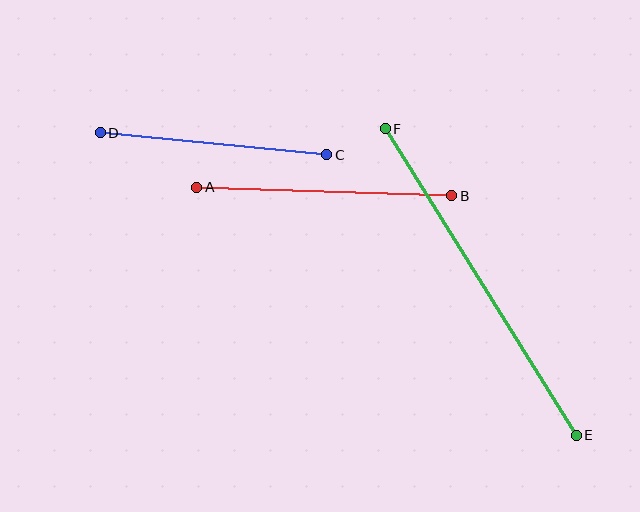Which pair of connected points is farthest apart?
Points E and F are farthest apart.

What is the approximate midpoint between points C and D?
The midpoint is at approximately (213, 144) pixels.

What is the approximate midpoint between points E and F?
The midpoint is at approximately (481, 282) pixels.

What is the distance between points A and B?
The distance is approximately 255 pixels.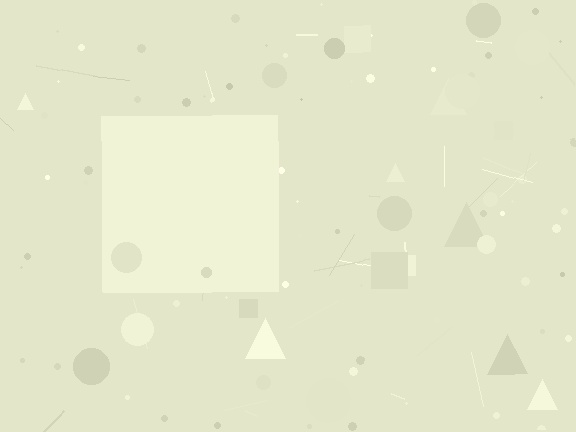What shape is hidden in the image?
A square is hidden in the image.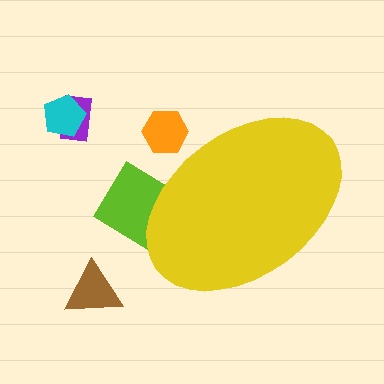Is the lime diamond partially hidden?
Yes, the lime diamond is partially hidden behind the yellow ellipse.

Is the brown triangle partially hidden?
No, the brown triangle is fully visible.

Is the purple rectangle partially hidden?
No, the purple rectangle is fully visible.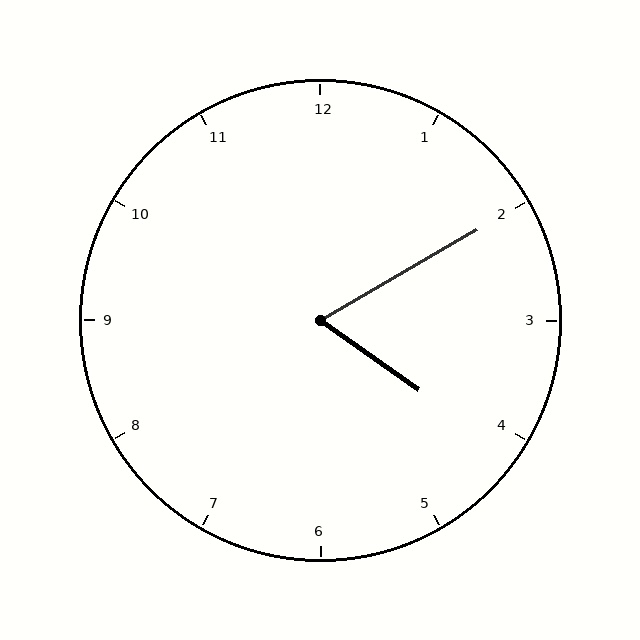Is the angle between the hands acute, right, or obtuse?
It is acute.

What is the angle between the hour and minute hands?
Approximately 65 degrees.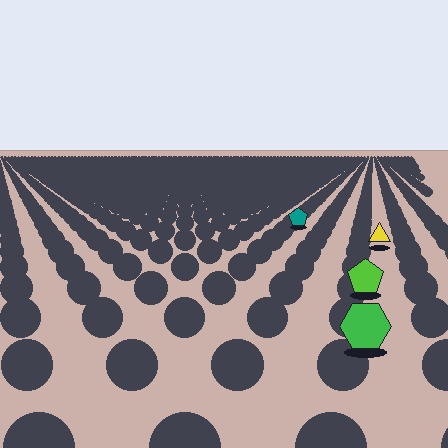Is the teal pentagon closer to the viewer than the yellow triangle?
No. The yellow triangle is closer — you can tell from the texture gradient: the ground texture is coarser near it.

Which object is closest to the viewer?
The green hexagon is closest. The texture marks near it are larger and more spread out.